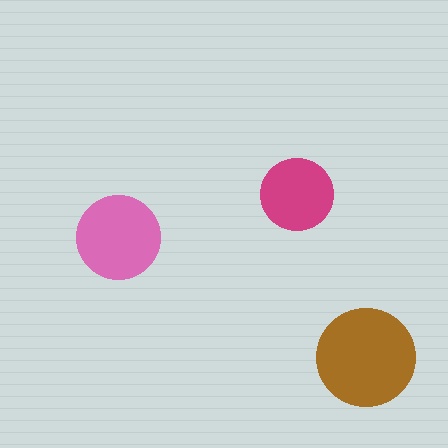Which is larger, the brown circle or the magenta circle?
The brown one.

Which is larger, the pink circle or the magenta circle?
The pink one.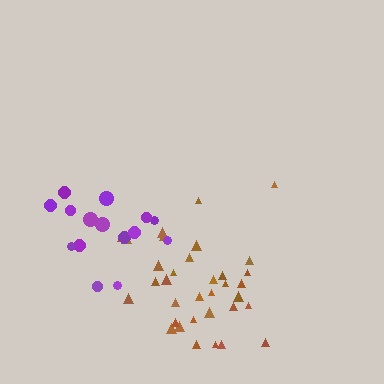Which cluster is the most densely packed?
Brown.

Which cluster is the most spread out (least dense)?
Purple.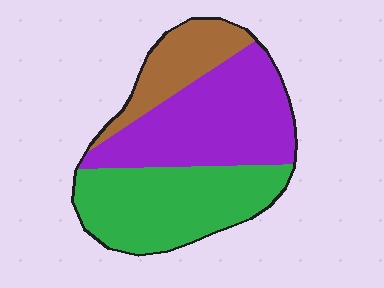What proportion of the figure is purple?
Purple takes up about two fifths (2/5) of the figure.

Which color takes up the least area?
Brown, at roughly 20%.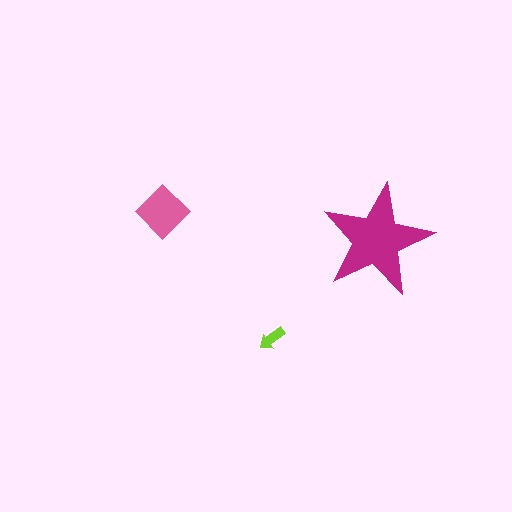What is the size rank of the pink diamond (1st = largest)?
2nd.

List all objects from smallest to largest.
The lime arrow, the pink diamond, the magenta star.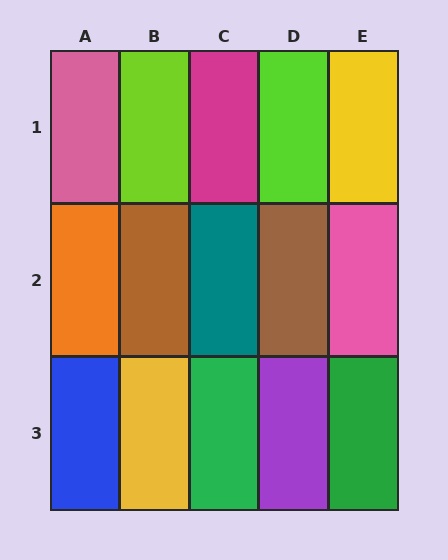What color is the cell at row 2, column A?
Orange.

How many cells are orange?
1 cell is orange.